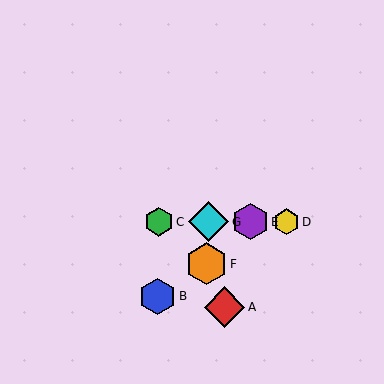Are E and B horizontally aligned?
No, E is at y≈222 and B is at y≈296.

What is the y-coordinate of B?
Object B is at y≈296.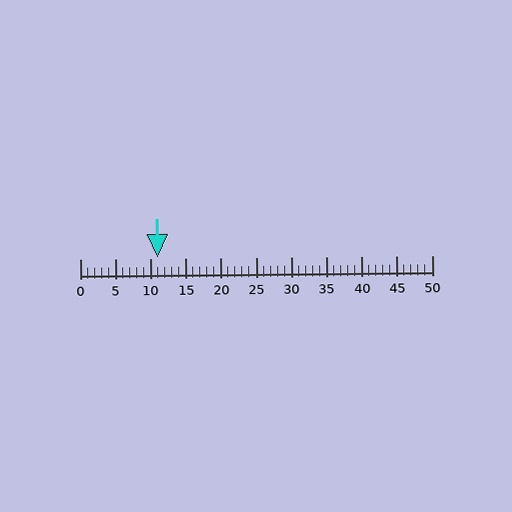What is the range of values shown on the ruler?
The ruler shows values from 0 to 50.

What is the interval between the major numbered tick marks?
The major tick marks are spaced 5 units apart.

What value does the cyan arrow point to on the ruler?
The cyan arrow points to approximately 11.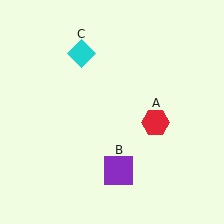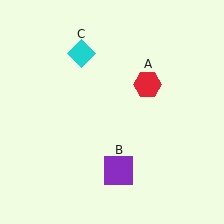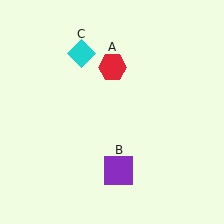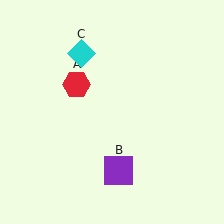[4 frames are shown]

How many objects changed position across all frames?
1 object changed position: red hexagon (object A).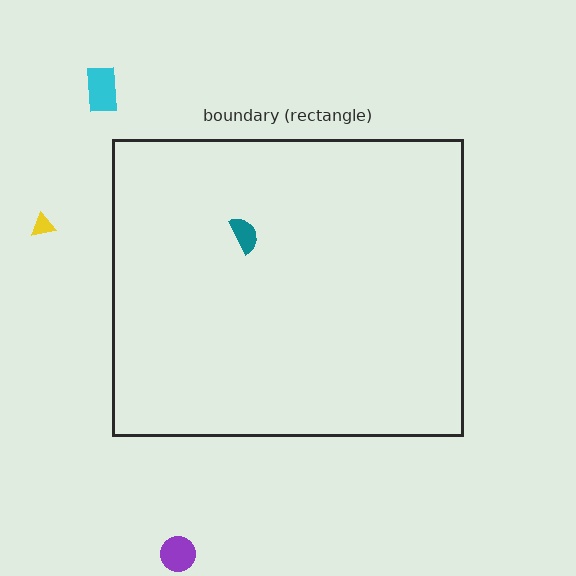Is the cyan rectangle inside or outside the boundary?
Outside.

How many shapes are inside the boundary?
1 inside, 3 outside.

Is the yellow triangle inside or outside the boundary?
Outside.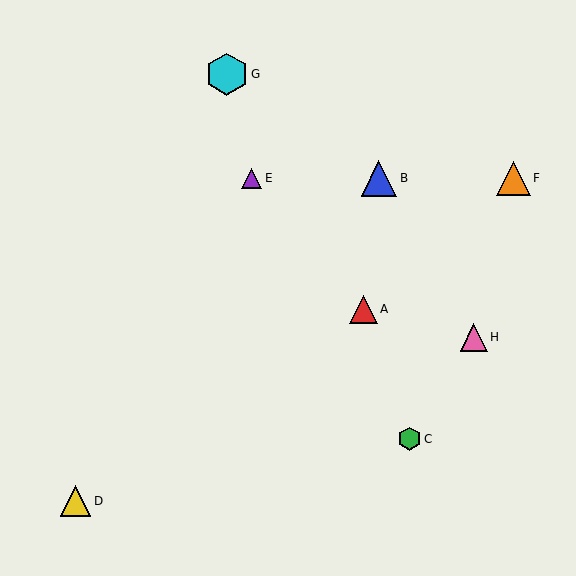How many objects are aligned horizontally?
3 objects (B, E, F) are aligned horizontally.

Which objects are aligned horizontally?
Objects B, E, F are aligned horizontally.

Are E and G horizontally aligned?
No, E is at y≈178 and G is at y≈74.